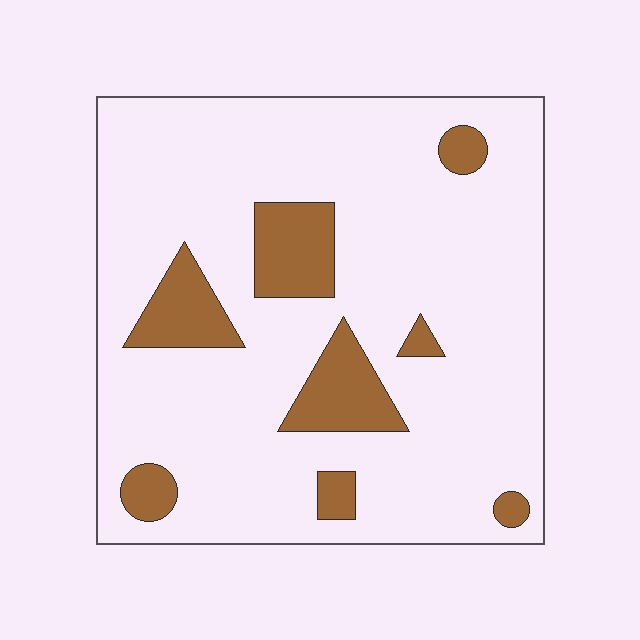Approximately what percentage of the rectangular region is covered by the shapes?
Approximately 15%.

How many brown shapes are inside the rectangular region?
8.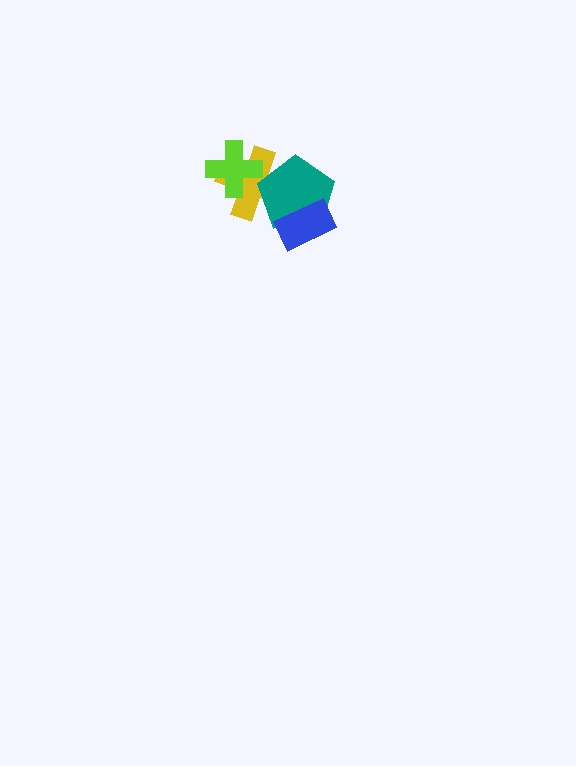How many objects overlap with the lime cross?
1 object overlaps with the lime cross.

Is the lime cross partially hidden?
No, no other shape covers it.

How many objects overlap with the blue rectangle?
1 object overlaps with the blue rectangle.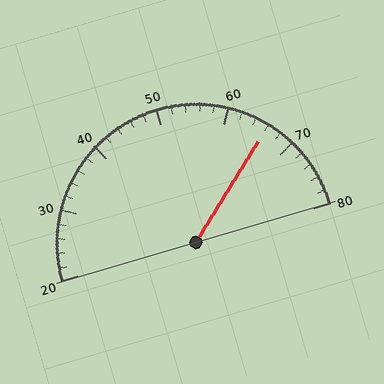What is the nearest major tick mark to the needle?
The nearest major tick mark is 70.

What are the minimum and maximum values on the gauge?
The gauge ranges from 20 to 80.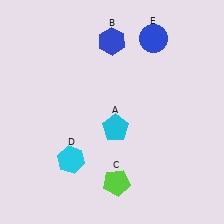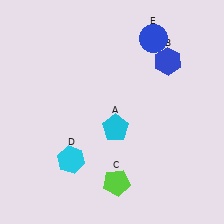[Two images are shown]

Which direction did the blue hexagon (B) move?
The blue hexagon (B) moved right.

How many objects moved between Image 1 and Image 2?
1 object moved between the two images.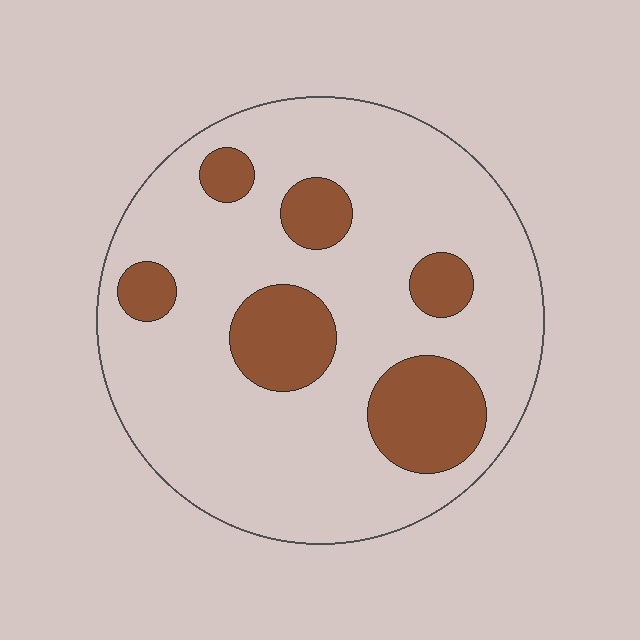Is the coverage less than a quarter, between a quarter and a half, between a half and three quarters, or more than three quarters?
Less than a quarter.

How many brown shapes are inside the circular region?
6.